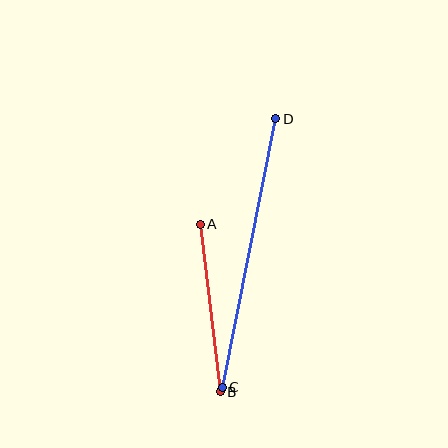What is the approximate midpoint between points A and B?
The midpoint is at approximately (210, 308) pixels.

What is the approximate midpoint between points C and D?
The midpoint is at approximately (249, 253) pixels.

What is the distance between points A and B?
The distance is approximately 169 pixels.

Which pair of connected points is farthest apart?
Points C and D are farthest apart.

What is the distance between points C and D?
The distance is approximately 274 pixels.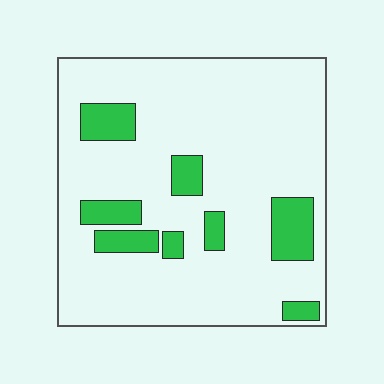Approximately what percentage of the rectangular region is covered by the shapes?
Approximately 15%.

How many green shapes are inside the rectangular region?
8.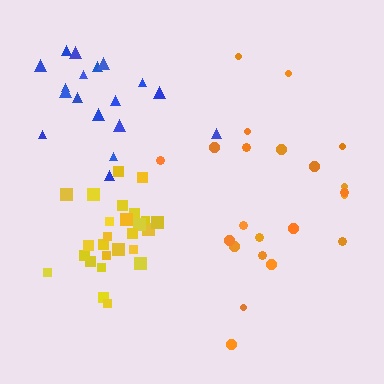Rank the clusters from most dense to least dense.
yellow, blue, orange.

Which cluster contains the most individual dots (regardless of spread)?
Yellow (26).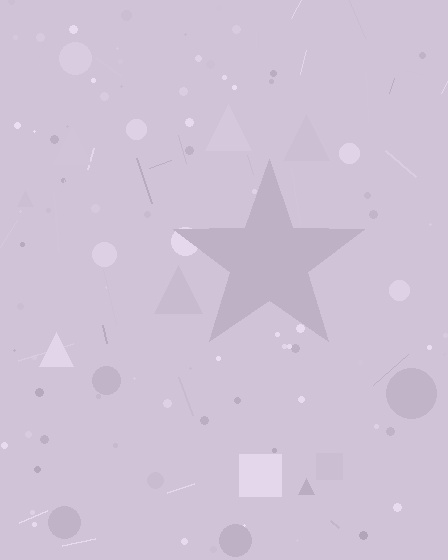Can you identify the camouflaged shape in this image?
The camouflaged shape is a star.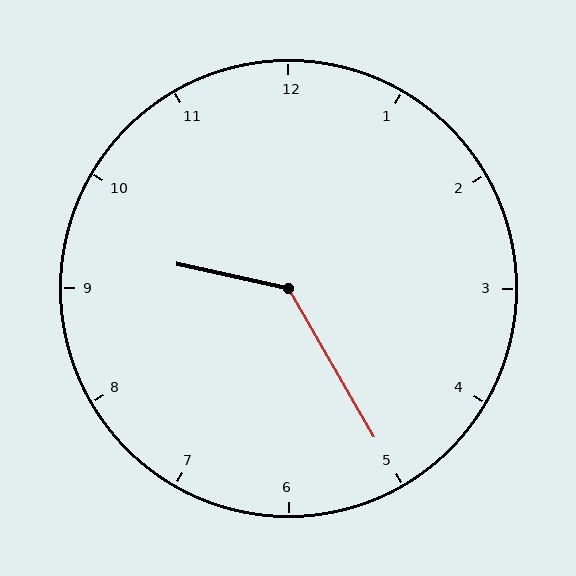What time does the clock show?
9:25.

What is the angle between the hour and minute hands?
Approximately 132 degrees.